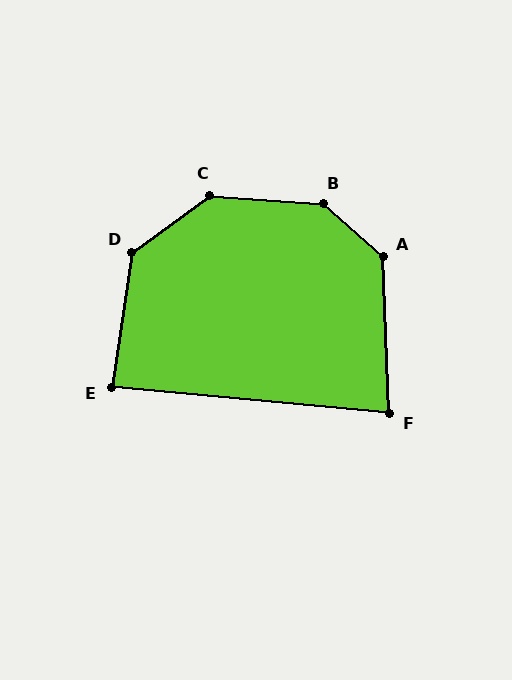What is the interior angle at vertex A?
Approximately 134 degrees (obtuse).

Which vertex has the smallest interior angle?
F, at approximately 83 degrees.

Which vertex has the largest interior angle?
B, at approximately 143 degrees.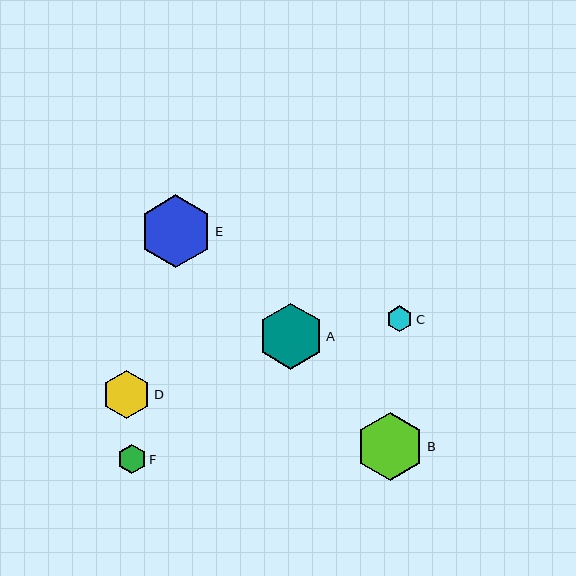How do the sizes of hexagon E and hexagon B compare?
Hexagon E and hexagon B are approximately the same size.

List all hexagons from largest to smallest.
From largest to smallest: E, B, A, D, F, C.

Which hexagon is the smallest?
Hexagon C is the smallest with a size of approximately 26 pixels.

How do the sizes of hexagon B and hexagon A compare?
Hexagon B and hexagon A are approximately the same size.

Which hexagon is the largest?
Hexagon E is the largest with a size of approximately 73 pixels.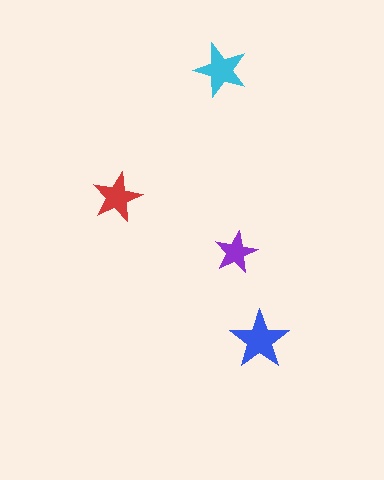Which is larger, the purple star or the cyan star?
The cyan one.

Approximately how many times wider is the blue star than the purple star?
About 1.5 times wider.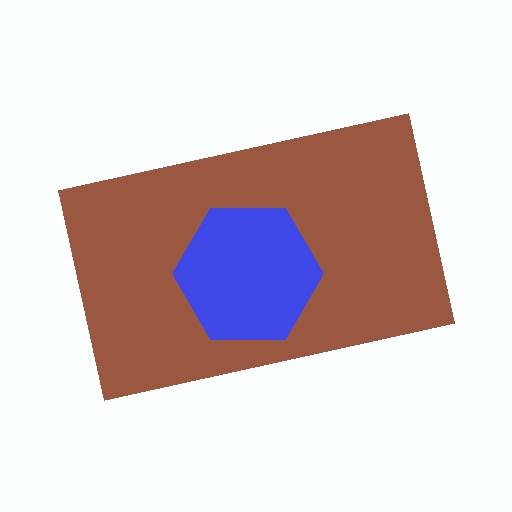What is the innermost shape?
The blue hexagon.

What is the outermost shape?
The brown rectangle.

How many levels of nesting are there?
2.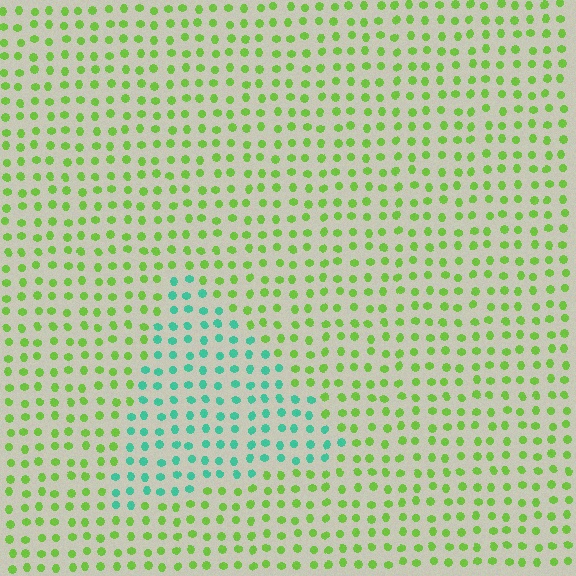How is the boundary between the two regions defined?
The boundary is defined purely by a slight shift in hue (about 62 degrees). Spacing, size, and orientation are identical on both sides.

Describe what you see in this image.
The image is filled with small lime elements in a uniform arrangement. A triangle-shaped region is visible where the elements are tinted to a slightly different hue, forming a subtle color boundary.